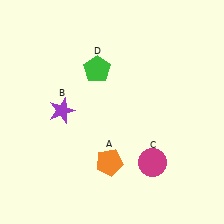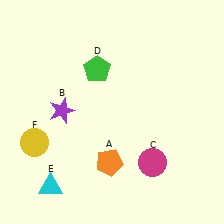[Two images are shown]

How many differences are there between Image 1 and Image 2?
There are 2 differences between the two images.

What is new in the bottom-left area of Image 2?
A yellow circle (F) was added in the bottom-left area of Image 2.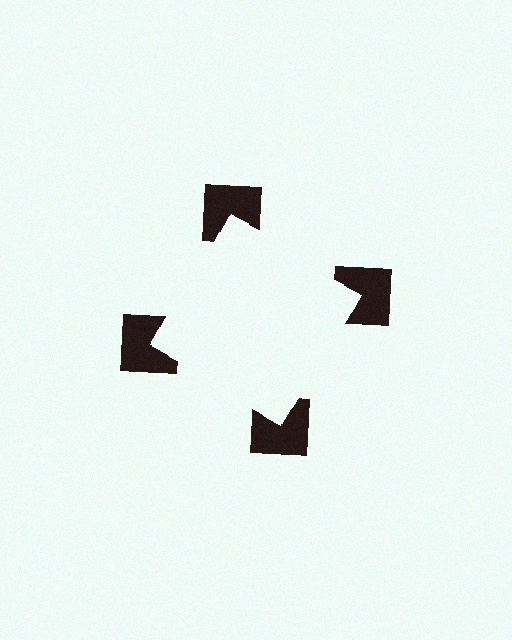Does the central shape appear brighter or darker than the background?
It typically appears slightly brighter than the background, even though no actual brightness change is drawn.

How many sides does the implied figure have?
4 sides.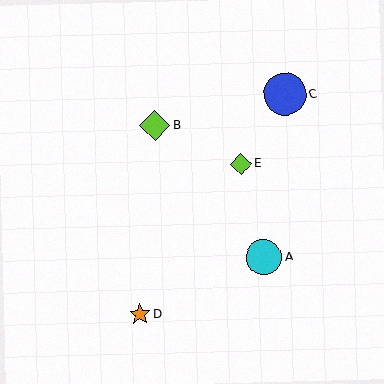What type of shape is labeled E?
Shape E is a lime diamond.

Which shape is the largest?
The blue circle (labeled C) is the largest.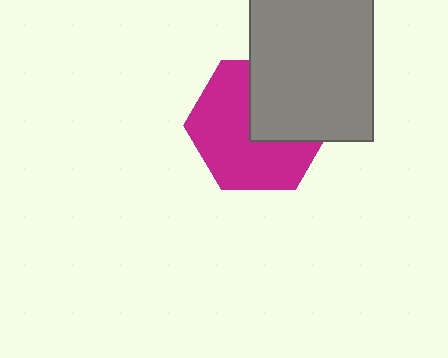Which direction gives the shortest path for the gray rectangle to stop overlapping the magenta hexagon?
Moving toward the upper-right gives the shortest separation.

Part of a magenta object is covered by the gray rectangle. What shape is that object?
It is a hexagon.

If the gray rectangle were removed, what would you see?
You would see the complete magenta hexagon.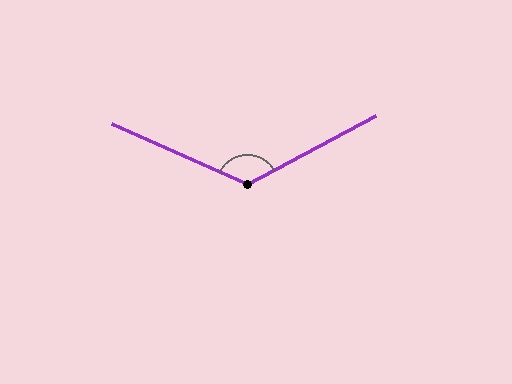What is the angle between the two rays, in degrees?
Approximately 128 degrees.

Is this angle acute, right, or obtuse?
It is obtuse.